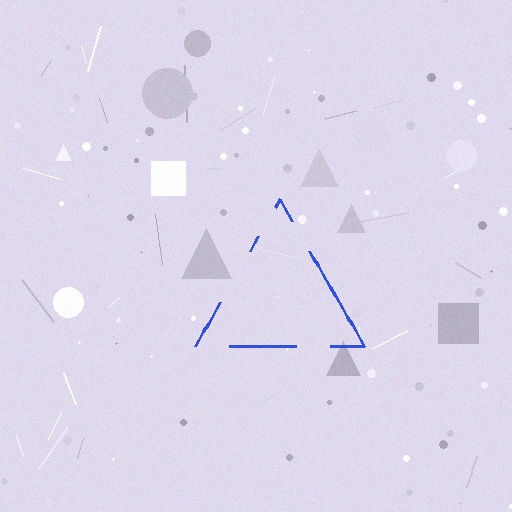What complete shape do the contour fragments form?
The contour fragments form a triangle.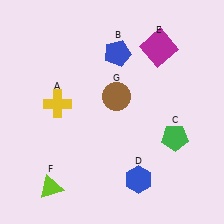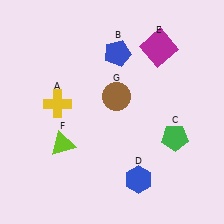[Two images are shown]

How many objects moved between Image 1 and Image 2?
1 object moved between the two images.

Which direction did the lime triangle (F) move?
The lime triangle (F) moved up.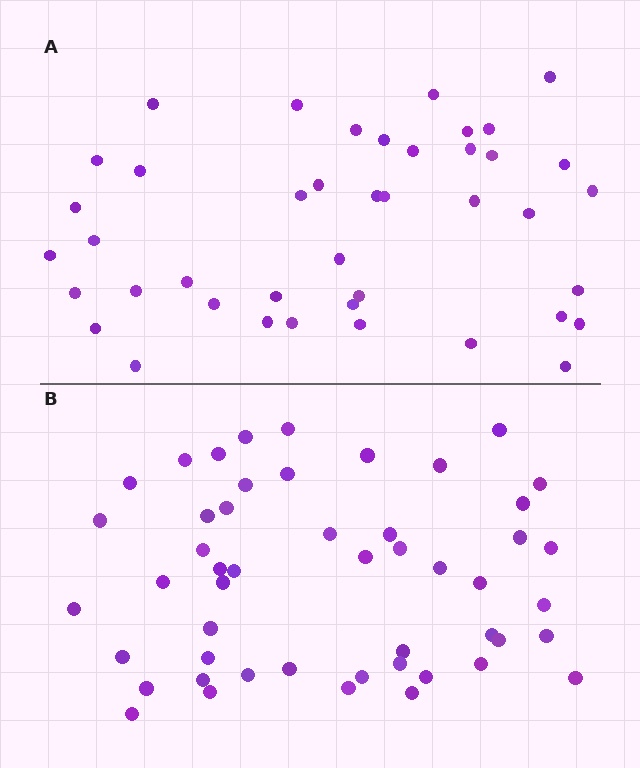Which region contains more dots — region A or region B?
Region B (the bottom region) has more dots.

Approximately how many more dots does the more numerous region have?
Region B has roughly 8 or so more dots than region A.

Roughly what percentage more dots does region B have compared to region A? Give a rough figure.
About 20% more.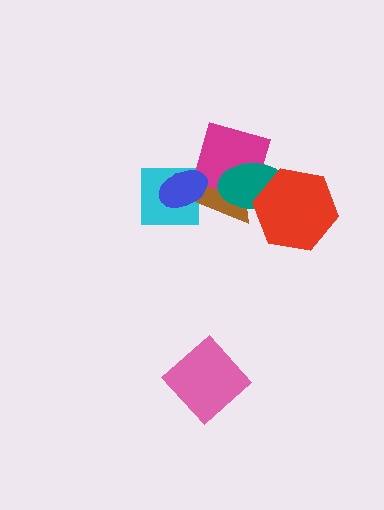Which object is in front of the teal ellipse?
The red hexagon is in front of the teal ellipse.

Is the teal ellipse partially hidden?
Yes, it is partially covered by another shape.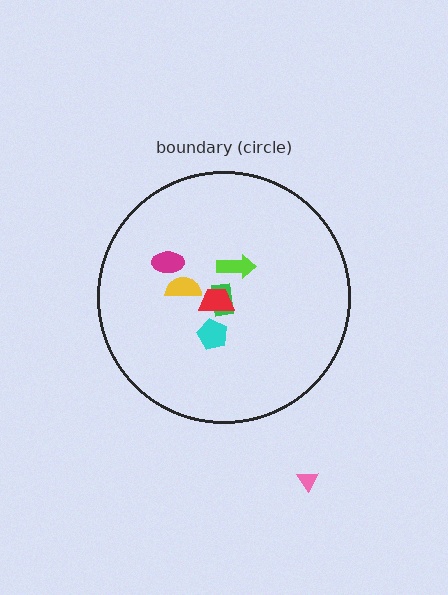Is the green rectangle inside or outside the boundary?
Inside.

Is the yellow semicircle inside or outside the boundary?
Inside.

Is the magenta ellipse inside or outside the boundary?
Inside.